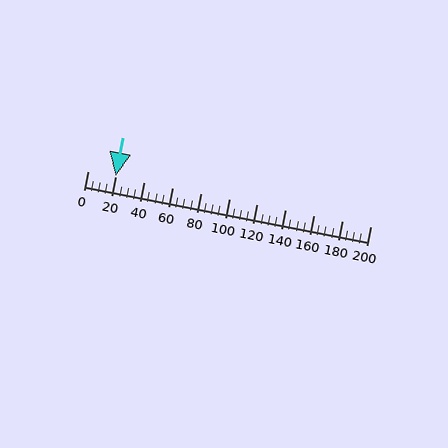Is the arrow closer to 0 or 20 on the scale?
The arrow is closer to 20.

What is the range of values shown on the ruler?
The ruler shows values from 0 to 200.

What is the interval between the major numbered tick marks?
The major tick marks are spaced 20 units apart.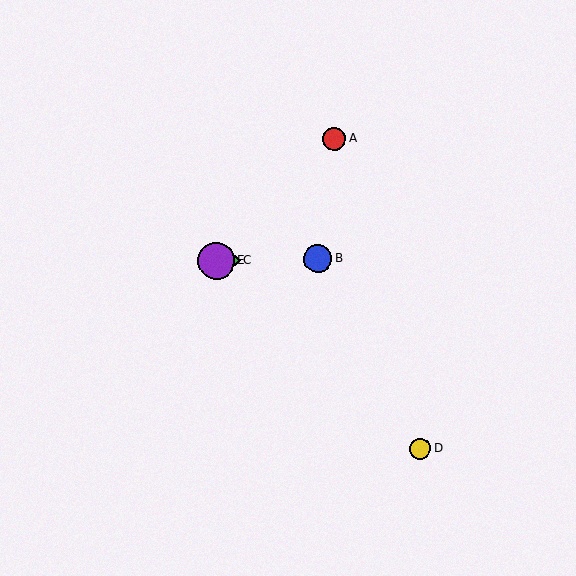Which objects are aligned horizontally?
Objects B, C, E are aligned horizontally.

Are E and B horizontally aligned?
Yes, both are at y≈261.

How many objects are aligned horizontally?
3 objects (B, C, E) are aligned horizontally.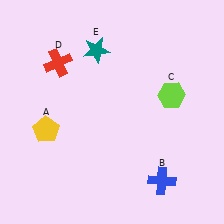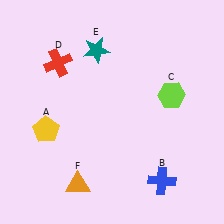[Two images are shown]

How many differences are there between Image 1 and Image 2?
There is 1 difference between the two images.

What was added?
An orange triangle (F) was added in Image 2.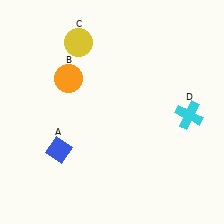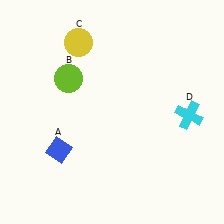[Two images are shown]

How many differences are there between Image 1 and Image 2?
There is 1 difference between the two images.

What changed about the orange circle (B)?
In Image 1, B is orange. In Image 2, it changed to lime.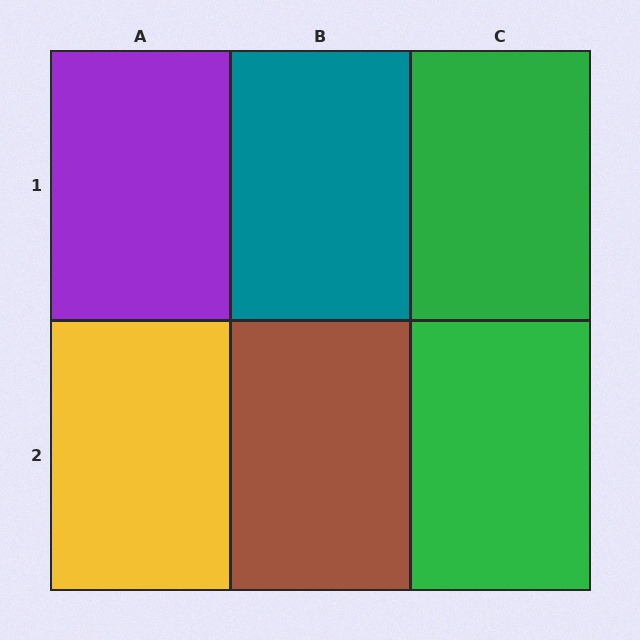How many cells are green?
2 cells are green.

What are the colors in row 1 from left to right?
Purple, teal, green.